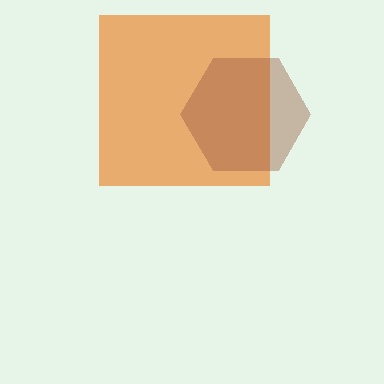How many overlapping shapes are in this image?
There are 2 overlapping shapes in the image.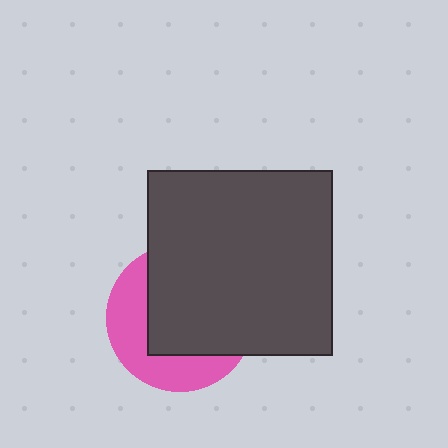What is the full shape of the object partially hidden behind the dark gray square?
The partially hidden object is a pink circle.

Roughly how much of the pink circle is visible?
A small part of it is visible (roughly 39%).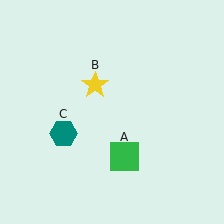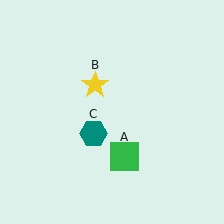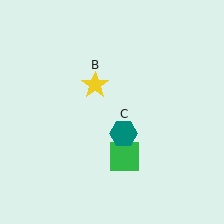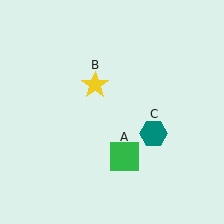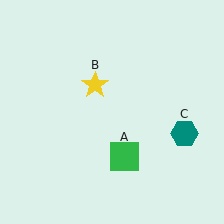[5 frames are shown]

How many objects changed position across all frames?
1 object changed position: teal hexagon (object C).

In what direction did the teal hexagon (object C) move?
The teal hexagon (object C) moved right.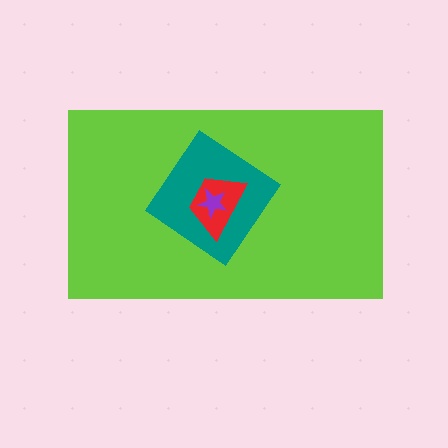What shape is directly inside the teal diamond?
The red trapezoid.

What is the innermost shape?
The purple star.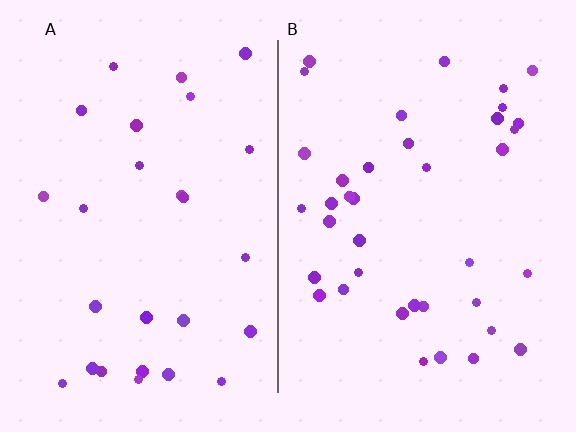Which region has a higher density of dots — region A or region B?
B (the right).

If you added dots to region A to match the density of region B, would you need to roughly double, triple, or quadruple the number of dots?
Approximately double.